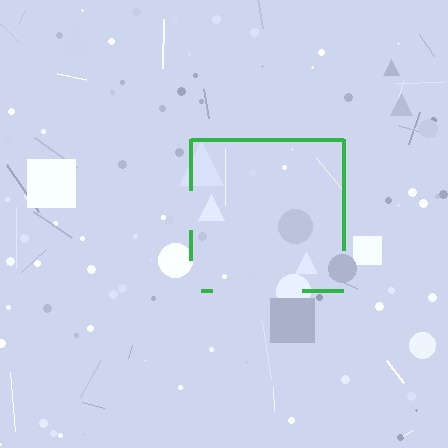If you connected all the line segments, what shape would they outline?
They would outline a square.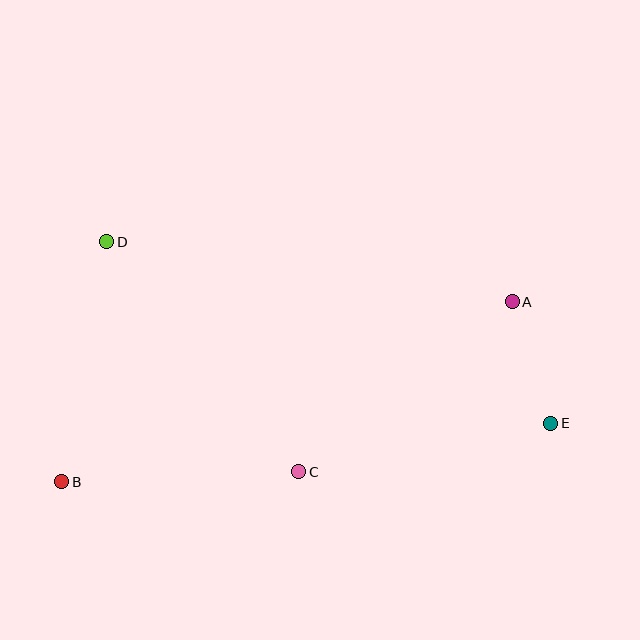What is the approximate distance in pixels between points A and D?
The distance between A and D is approximately 410 pixels.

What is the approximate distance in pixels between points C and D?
The distance between C and D is approximately 299 pixels.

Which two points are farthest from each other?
Points B and E are farthest from each other.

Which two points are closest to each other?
Points A and E are closest to each other.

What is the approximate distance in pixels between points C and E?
The distance between C and E is approximately 257 pixels.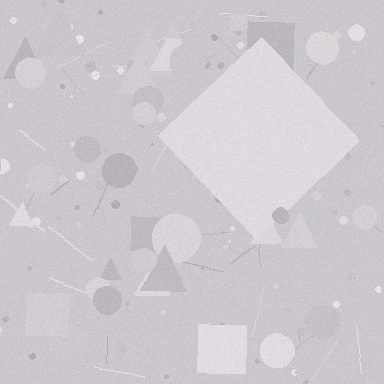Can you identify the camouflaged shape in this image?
The camouflaged shape is a diamond.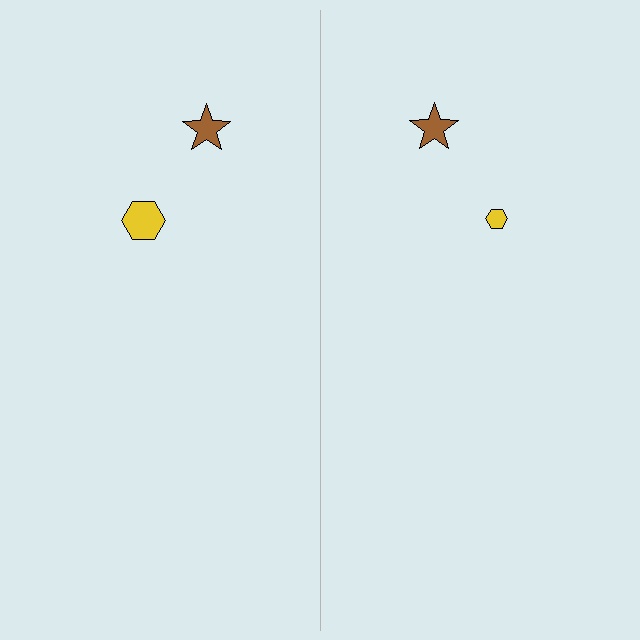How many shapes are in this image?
There are 4 shapes in this image.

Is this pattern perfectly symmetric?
No, the pattern is not perfectly symmetric. The yellow hexagon on the right side has a different size than its mirror counterpart.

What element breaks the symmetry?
The yellow hexagon on the right side has a different size than its mirror counterpart.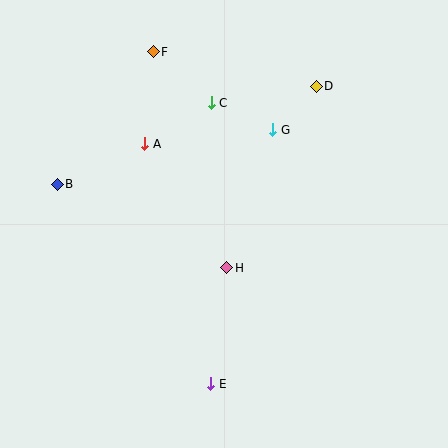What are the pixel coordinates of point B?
Point B is at (57, 184).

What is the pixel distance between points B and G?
The distance between B and G is 222 pixels.